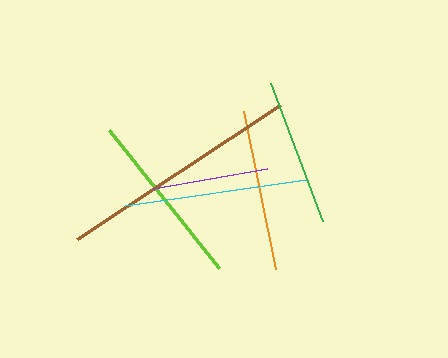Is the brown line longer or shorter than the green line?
The brown line is longer than the green line.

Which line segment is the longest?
The brown line is the longest at approximately 244 pixels.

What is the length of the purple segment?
The purple segment is approximately 116 pixels long.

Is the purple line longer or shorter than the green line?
The green line is longer than the purple line.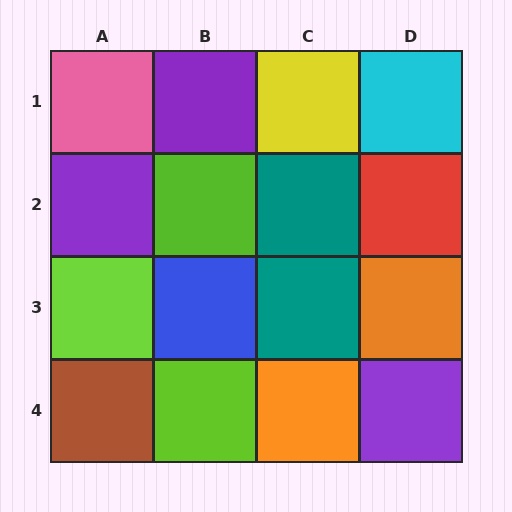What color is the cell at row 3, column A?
Lime.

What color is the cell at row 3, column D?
Orange.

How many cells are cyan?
1 cell is cyan.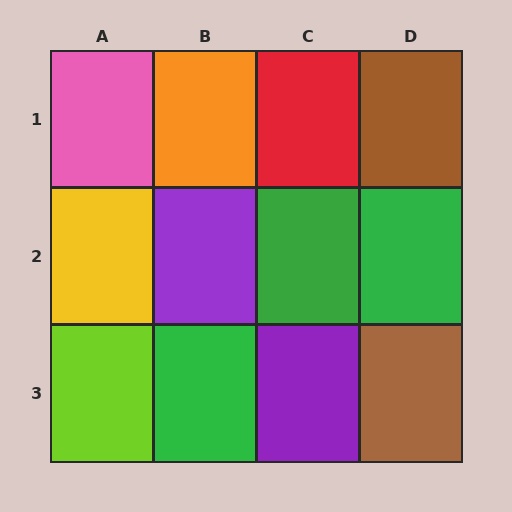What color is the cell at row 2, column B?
Purple.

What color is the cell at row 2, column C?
Green.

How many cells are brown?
2 cells are brown.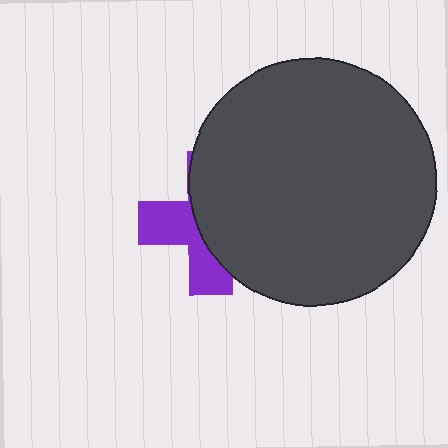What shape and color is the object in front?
The object in front is a dark gray circle.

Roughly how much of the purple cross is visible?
A small part of it is visible (roughly 41%).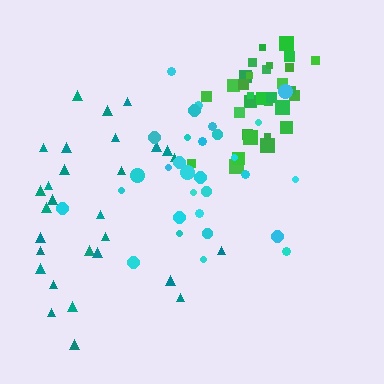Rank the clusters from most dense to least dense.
green, cyan, teal.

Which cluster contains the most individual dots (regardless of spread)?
Green (32).